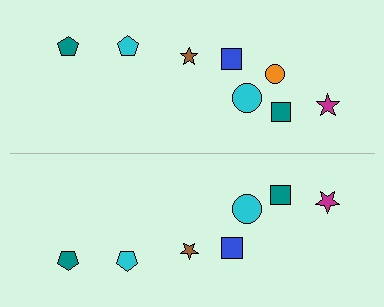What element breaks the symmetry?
A orange circle is missing from the bottom side.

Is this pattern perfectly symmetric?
No, the pattern is not perfectly symmetric. A orange circle is missing from the bottom side.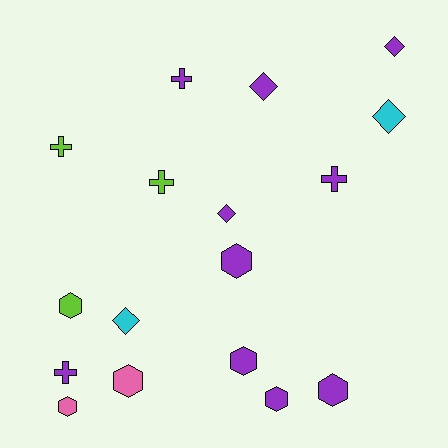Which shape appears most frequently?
Hexagon, with 7 objects.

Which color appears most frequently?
Purple, with 10 objects.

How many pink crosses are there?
There are no pink crosses.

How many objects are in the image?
There are 17 objects.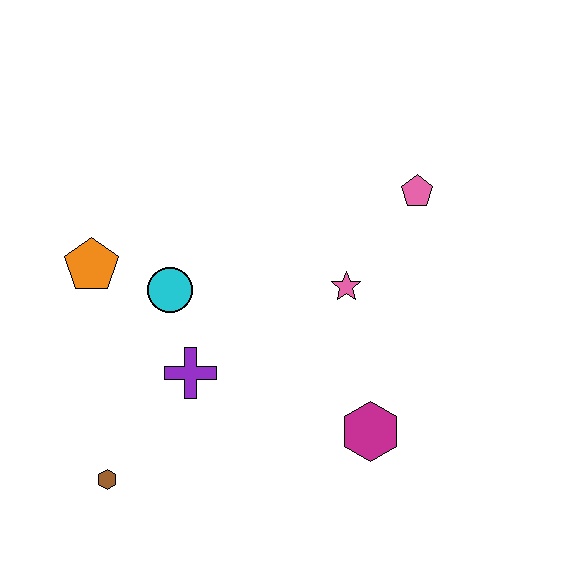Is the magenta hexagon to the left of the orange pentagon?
No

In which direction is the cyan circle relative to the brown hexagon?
The cyan circle is above the brown hexagon.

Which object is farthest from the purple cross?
The pink pentagon is farthest from the purple cross.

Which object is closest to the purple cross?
The cyan circle is closest to the purple cross.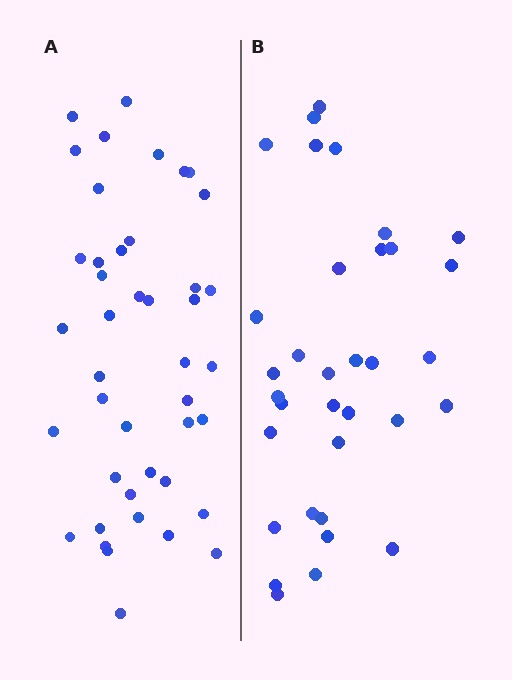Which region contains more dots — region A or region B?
Region A (the left region) has more dots.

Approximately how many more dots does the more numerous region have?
Region A has roughly 8 or so more dots than region B.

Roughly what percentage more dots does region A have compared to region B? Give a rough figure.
About 25% more.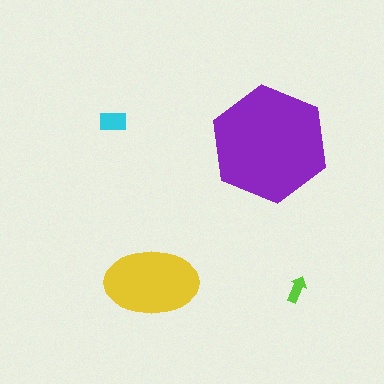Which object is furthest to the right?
The lime arrow is rightmost.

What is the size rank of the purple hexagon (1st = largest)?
1st.